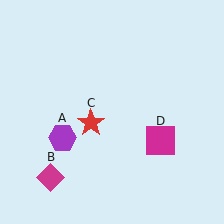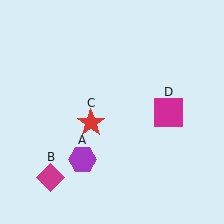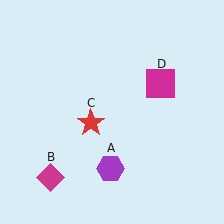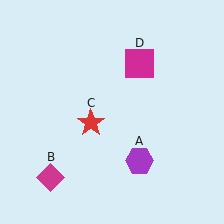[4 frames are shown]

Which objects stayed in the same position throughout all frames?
Magenta diamond (object B) and red star (object C) remained stationary.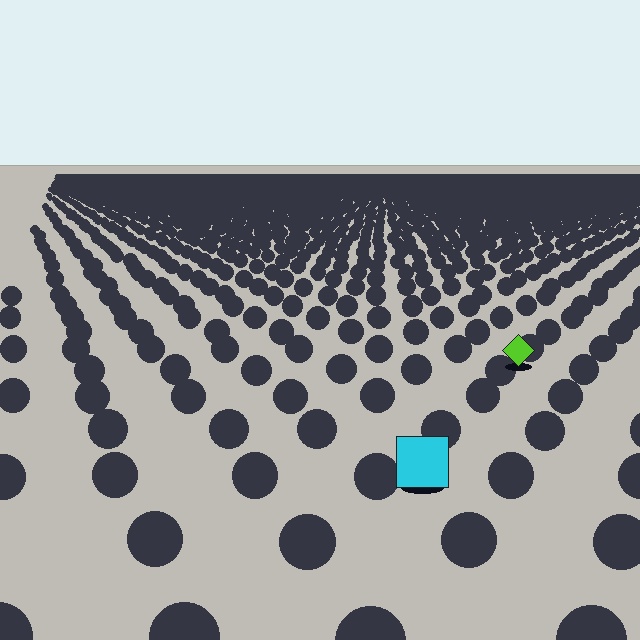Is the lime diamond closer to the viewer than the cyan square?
No. The cyan square is closer — you can tell from the texture gradient: the ground texture is coarser near it.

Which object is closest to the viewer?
The cyan square is closest. The texture marks near it are larger and more spread out.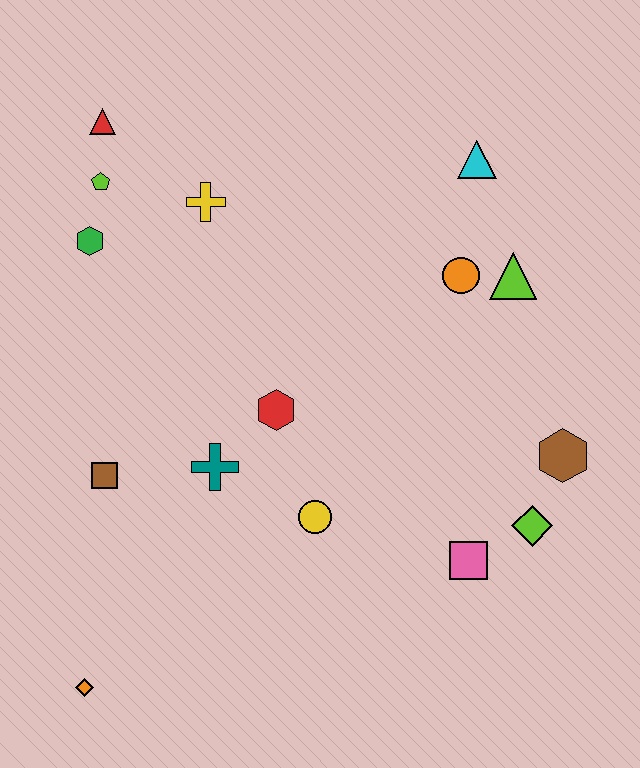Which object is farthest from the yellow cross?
The orange diamond is farthest from the yellow cross.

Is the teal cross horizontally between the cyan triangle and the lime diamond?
No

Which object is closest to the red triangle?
The lime pentagon is closest to the red triangle.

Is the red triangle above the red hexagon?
Yes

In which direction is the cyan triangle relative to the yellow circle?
The cyan triangle is above the yellow circle.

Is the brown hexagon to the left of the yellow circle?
No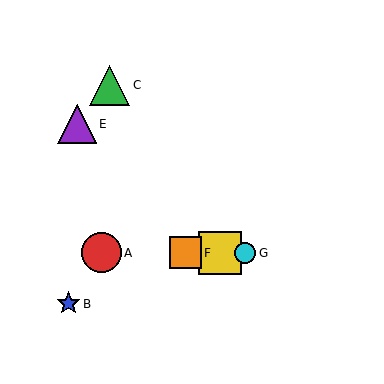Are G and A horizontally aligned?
Yes, both are at y≈253.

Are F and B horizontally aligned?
No, F is at y≈253 and B is at y≈304.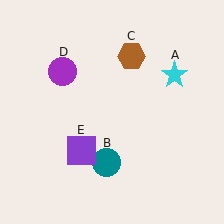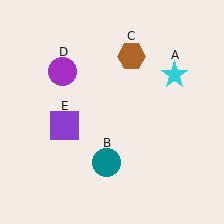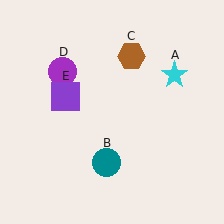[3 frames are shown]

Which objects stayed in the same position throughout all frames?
Cyan star (object A) and teal circle (object B) and brown hexagon (object C) and purple circle (object D) remained stationary.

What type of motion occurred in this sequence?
The purple square (object E) rotated clockwise around the center of the scene.